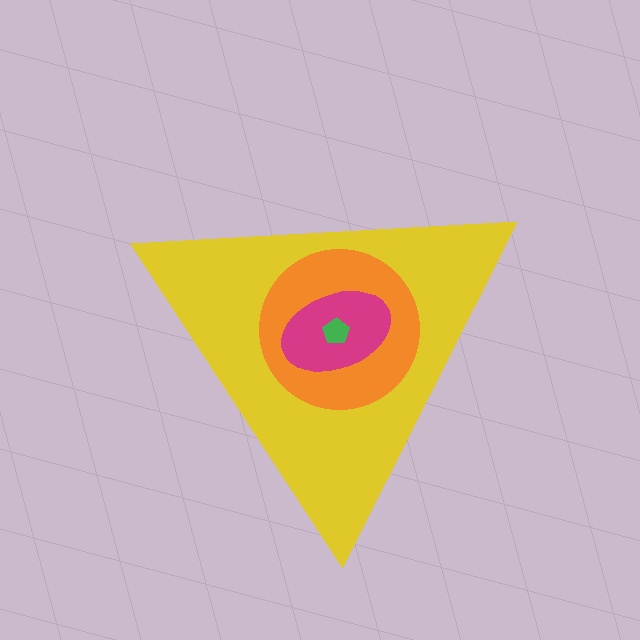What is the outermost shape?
The yellow triangle.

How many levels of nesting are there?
4.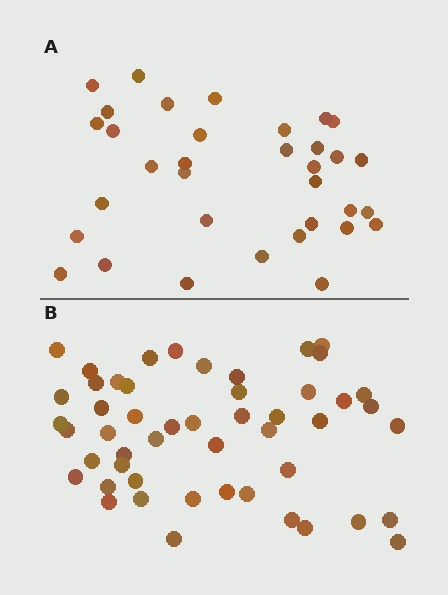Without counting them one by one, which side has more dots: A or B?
Region B (the bottom region) has more dots.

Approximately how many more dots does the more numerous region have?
Region B has approximately 15 more dots than region A.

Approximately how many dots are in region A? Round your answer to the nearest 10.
About 30 dots. (The exact count is 34, which rounds to 30.)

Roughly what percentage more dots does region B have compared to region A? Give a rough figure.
About 45% more.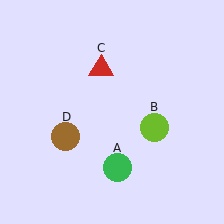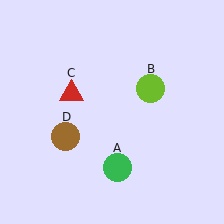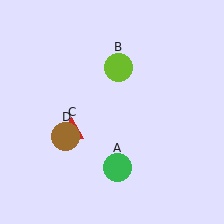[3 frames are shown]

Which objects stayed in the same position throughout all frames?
Green circle (object A) and brown circle (object D) remained stationary.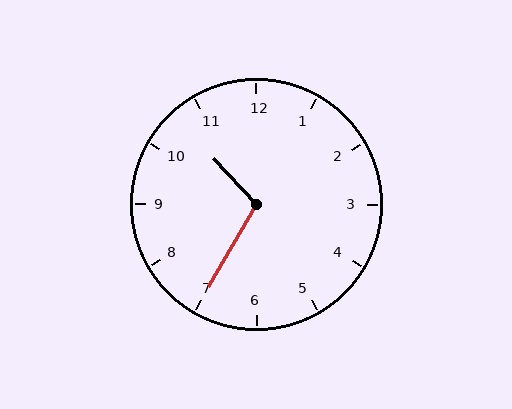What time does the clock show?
10:35.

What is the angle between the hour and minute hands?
Approximately 108 degrees.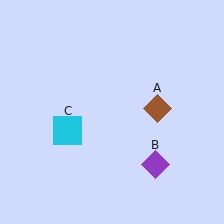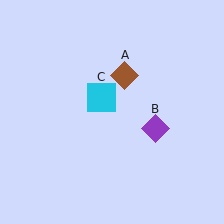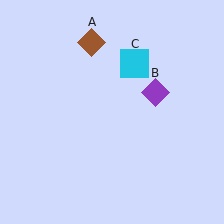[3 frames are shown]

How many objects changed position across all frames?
3 objects changed position: brown diamond (object A), purple diamond (object B), cyan square (object C).